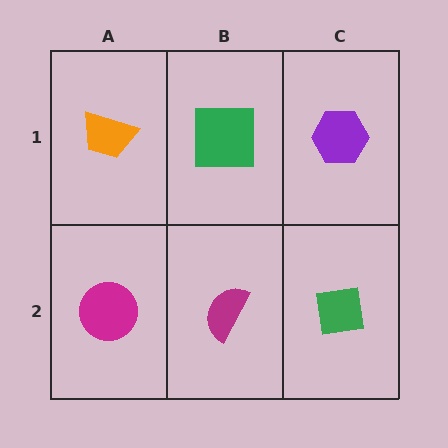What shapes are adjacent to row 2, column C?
A purple hexagon (row 1, column C), a magenta semicircle (row 2, column B).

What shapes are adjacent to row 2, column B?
A green square (row 1, column B), a magenta circle (row 2, column A), a green square (row 2, column C).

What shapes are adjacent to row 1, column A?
A magenta circle (row 2, column A), a green square (row 1, column B).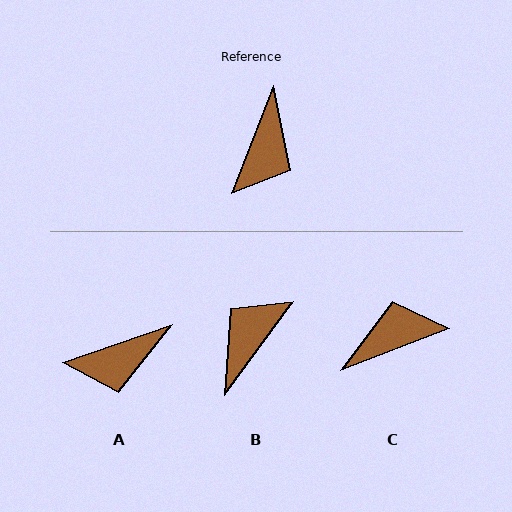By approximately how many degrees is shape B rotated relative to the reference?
Approximately 165 degrees counter-clockwise.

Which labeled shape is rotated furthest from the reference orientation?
B, about 165 degrees away.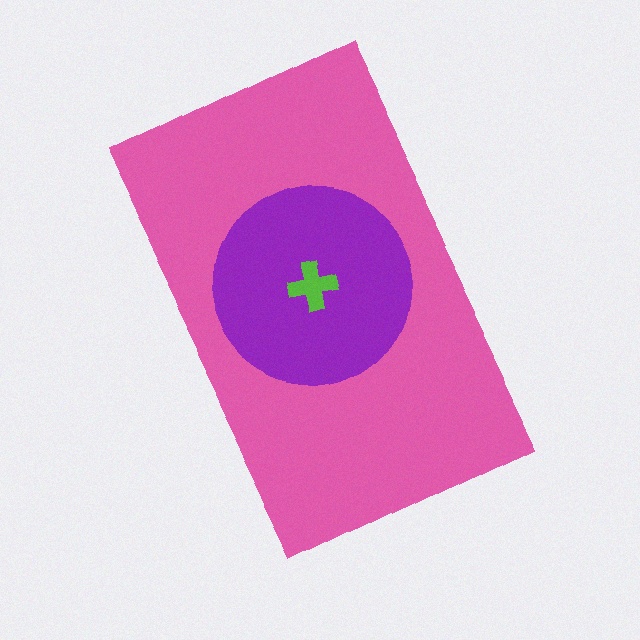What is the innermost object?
The lime cross.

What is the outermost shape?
The pink rectangle.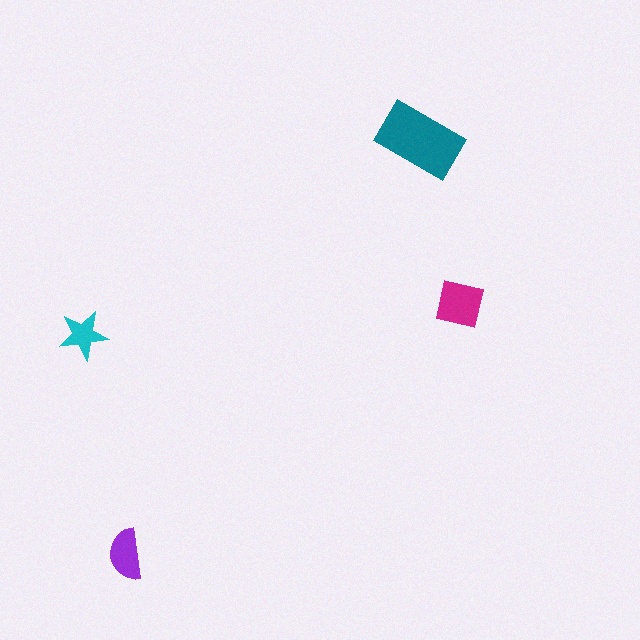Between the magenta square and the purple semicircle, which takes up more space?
The magenta square.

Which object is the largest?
The teal rectangle.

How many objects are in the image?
There are 4 objects in the image.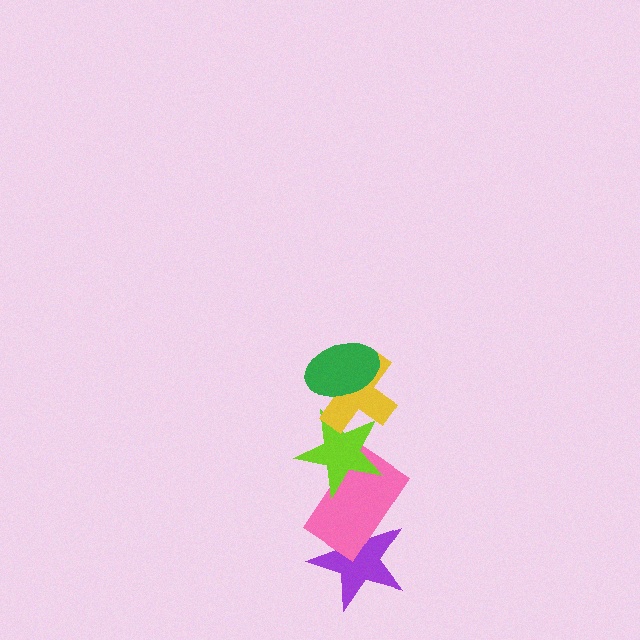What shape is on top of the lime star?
The yellow cross is on top of the lime star.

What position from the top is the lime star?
The lime star is 3rd from the top.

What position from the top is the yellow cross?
The yellow cross is 2nd from the top.